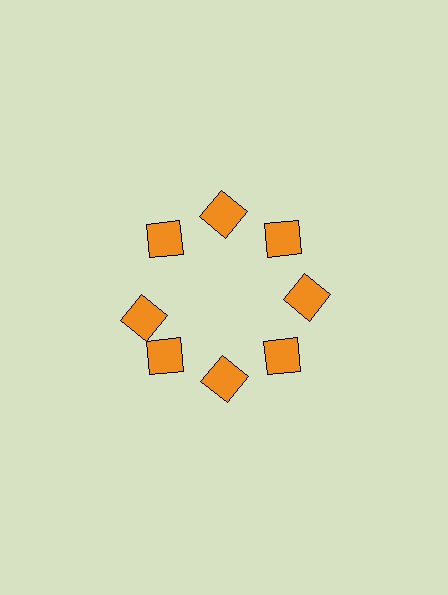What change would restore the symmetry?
The symmetry would be restored by rotating it back into even spacing with its neighbors so that all 8 squares sit at equal angles and equal distance from the center.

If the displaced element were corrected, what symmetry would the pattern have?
It would have 8-fold rotational symmetry — the pattern would map onto itself every 45 degrees.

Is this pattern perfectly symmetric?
No. The 8 orange squares are arranged in a ring, but one element near the 9 o'clock position is rotated out of alignment along the ring, breaking the 8-fold rotational symmetry.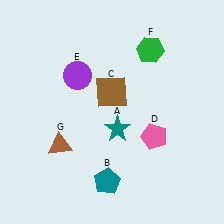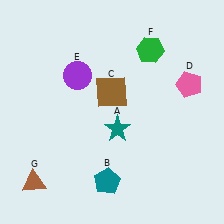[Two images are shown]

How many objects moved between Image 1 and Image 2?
2 objects moved between the two images.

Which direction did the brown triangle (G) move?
The brown triangle (G) moved down.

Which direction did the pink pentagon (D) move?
The pink pentagon (D) moved up.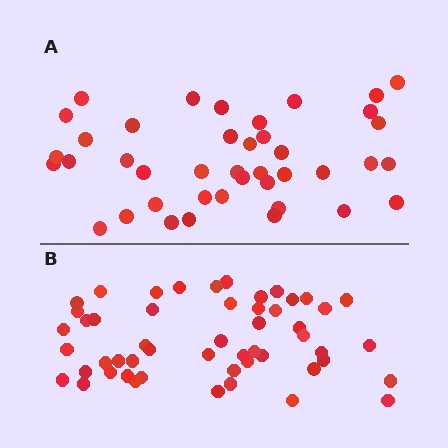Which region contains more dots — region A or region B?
Region B (the bottom region) has more dots.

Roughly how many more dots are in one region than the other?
Region B has roughly 12 or so more dots than region A.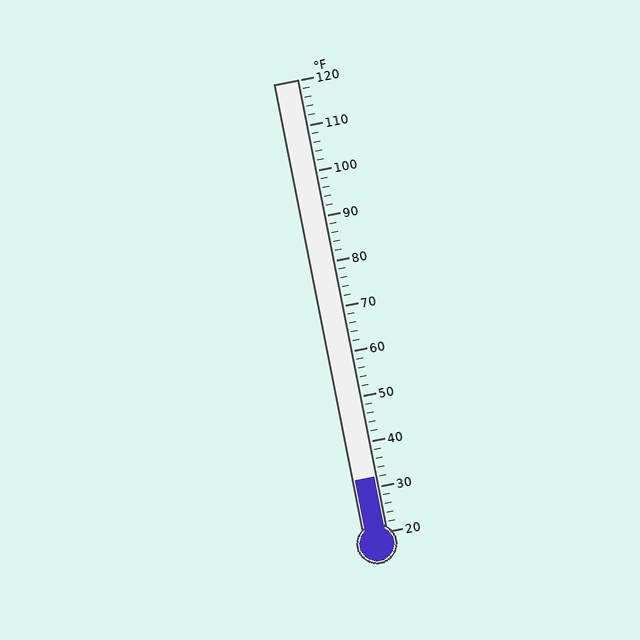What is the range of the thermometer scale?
The thermometer scale ranges from 20°F to 120°F.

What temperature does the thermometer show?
The thermometer shows approximately 32°F.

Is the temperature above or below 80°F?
The temperature is below 80°F.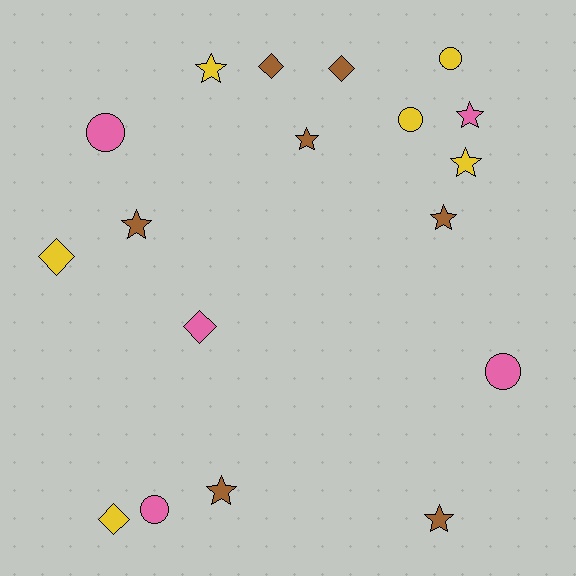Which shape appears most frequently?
Star, with 8 objects.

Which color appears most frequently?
Brown, with 7 objects.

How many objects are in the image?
There are 18 objects.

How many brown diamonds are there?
There are 2 brown diamonds.